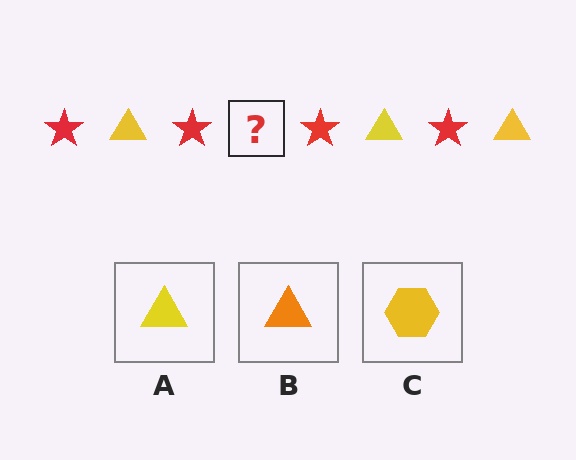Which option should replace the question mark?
Option A.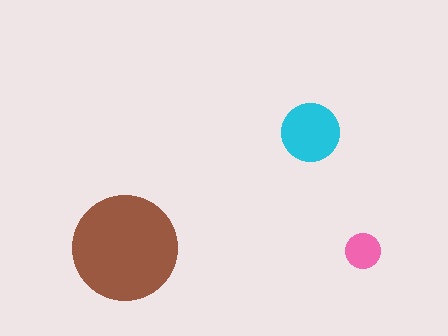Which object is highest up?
The cyan circle is topmost.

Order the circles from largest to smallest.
the brown one, the cyan one, the pink one.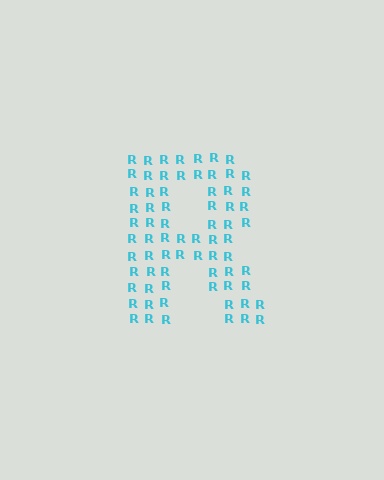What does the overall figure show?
The overall figure shows the letter R.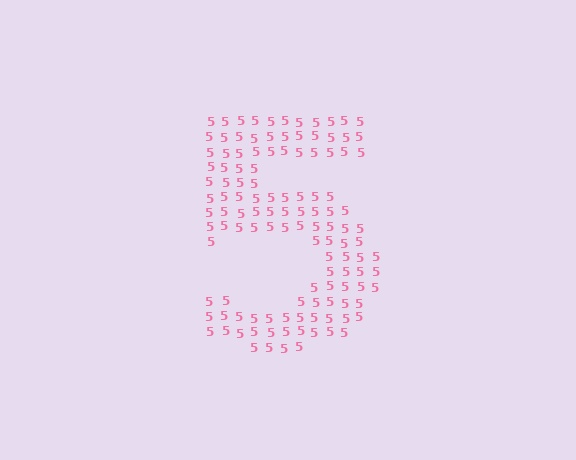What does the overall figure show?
The overall figure shows the digit 5.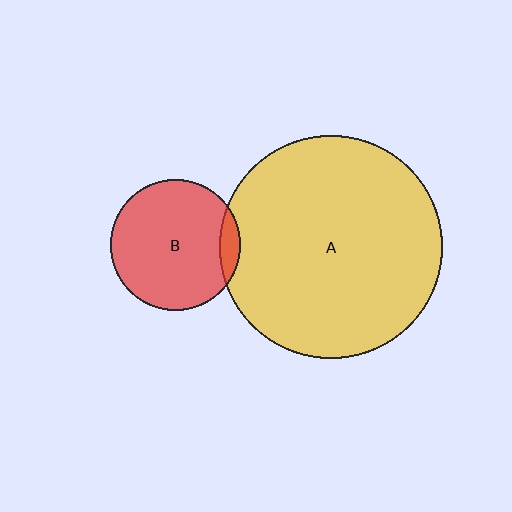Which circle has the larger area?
Circle A (yellow).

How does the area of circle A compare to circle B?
Approximately 2.9 times.